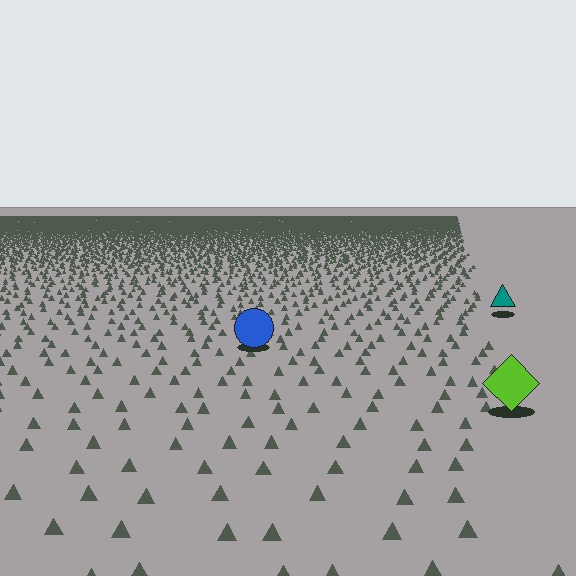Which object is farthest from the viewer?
The teal triangle is farthest from the viewer. It appears smaller and the ground texture around it is denser.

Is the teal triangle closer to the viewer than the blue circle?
No. The blue circle is closer — you can tell from the texture gradient: the ground texture is coarser near it.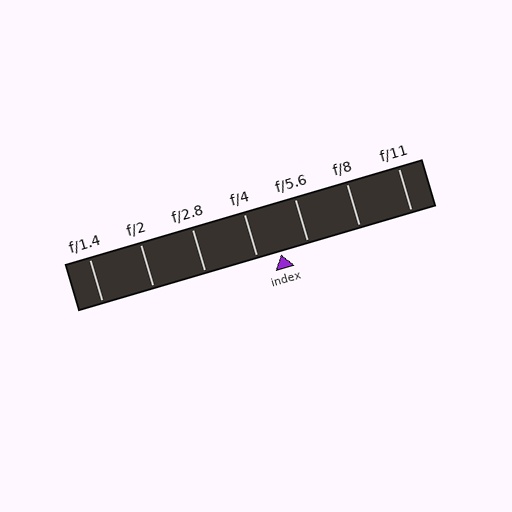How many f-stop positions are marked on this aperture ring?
There are 7 f-stop positions marked.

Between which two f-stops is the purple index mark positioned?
The index mark is between f/4 and f/5.6.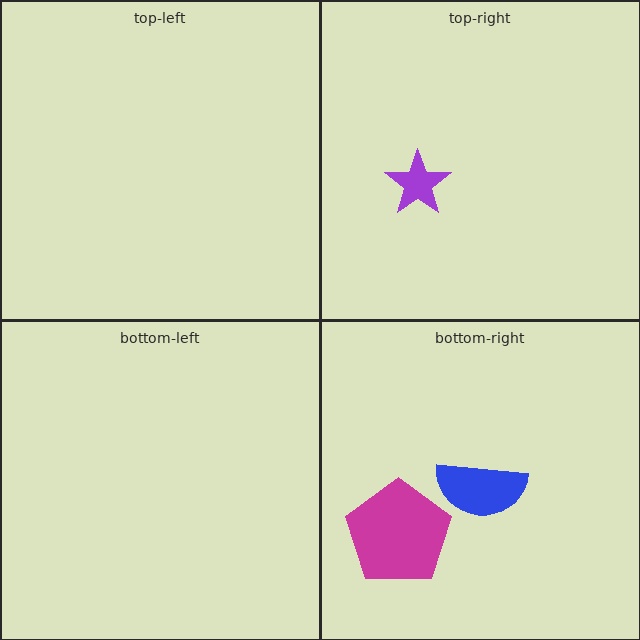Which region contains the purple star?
The top-right region.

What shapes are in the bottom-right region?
The magenta pentagon, the blue semicircle.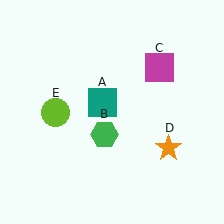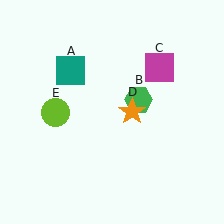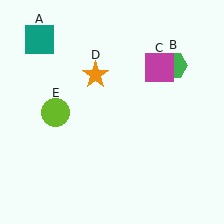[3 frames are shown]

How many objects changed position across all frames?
3 objects changed position: teal square (object A), green hexagon (object B), orange star (object D).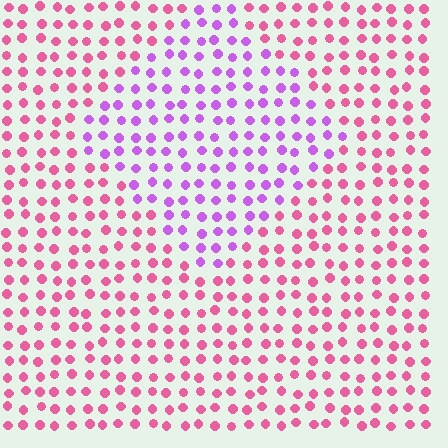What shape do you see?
I see a diamond.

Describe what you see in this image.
The image is filled with small pink elements in a uniform arrangement. A diamond-shaped region is visible where the elements are tinted to a slightly different hue, forming a subtle color boundary.